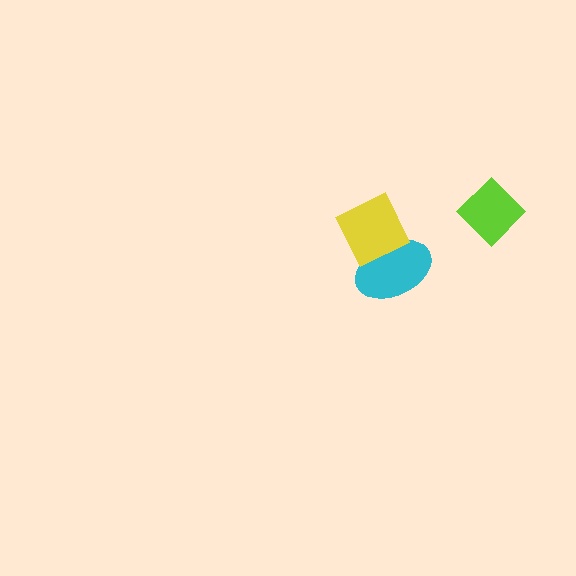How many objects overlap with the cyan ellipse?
1 object overlaps with the cyan ellipse.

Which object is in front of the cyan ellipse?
The yellow diamond is in front of the cyan ellipse.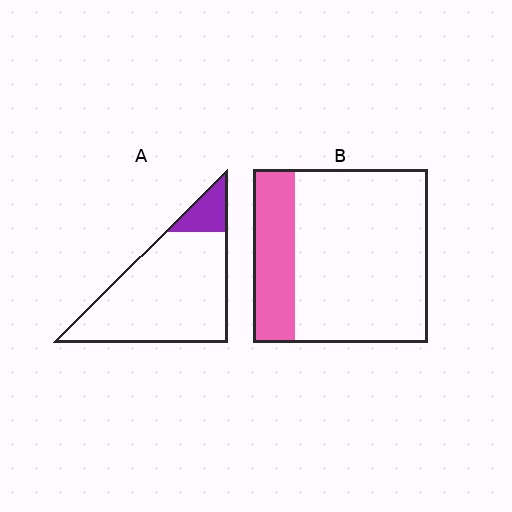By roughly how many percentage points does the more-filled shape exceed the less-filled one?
By roughly 10 percentage points (B over A).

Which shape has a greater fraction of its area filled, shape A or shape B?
Shape B.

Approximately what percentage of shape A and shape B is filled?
A is approximately 15% and B is approximately 25%.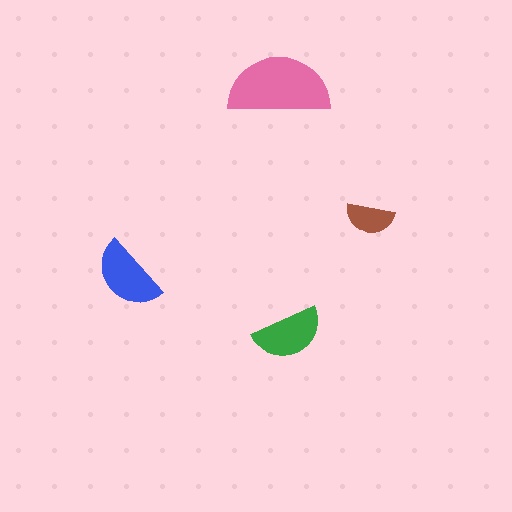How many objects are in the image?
There are 4 objects in the image.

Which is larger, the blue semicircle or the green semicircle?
The blue one.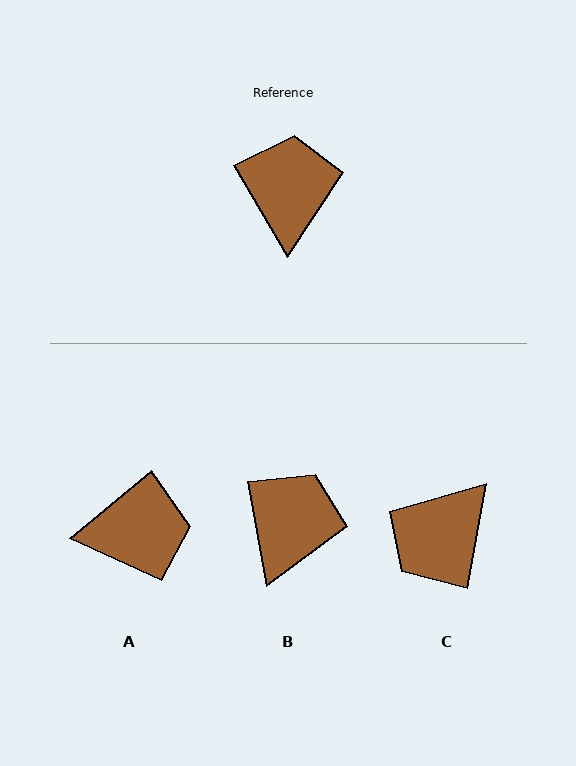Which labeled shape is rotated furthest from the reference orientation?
C, about 139 degrees away.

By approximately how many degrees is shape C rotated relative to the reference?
Approximately 139 degrees counter-clockwise.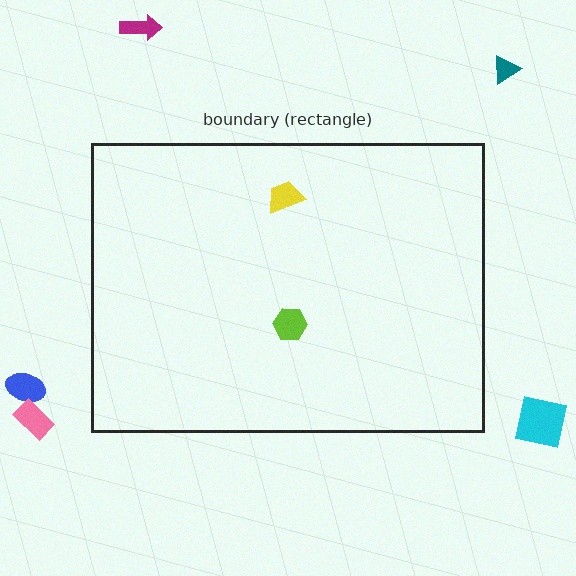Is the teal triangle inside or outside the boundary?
Outside.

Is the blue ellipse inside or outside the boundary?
Outside.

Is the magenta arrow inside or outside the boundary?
Outside.